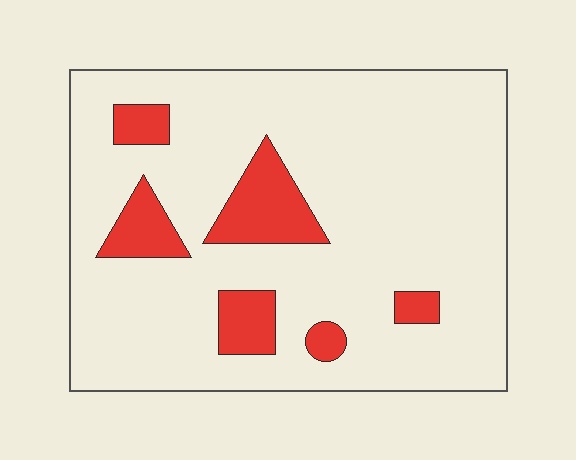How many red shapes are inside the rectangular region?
6.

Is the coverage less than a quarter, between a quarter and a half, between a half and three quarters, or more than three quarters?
Less than a quarter.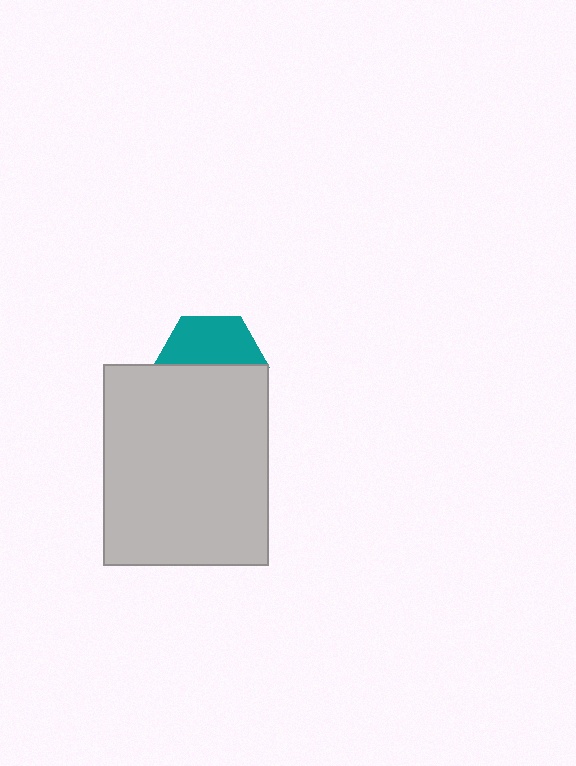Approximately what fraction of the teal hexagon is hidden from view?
Roughly 54% of the teal hexagon is hidden behind the light gray rectangle.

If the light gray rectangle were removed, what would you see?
You would see the complete teal hexagon.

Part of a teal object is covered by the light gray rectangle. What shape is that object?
It is a hexagon.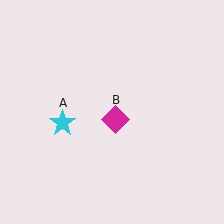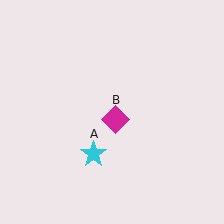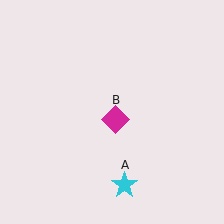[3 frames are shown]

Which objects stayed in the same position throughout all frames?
Magenta diamond (object B) remained stationary.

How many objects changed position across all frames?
1 object changed position: cyan star (object A).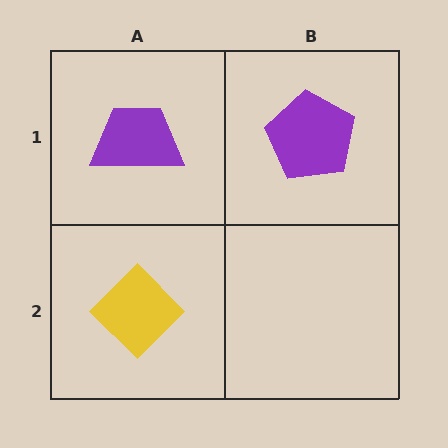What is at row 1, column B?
A purple pentagon.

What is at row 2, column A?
A yellow diamond.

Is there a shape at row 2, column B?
No, that cell is empty.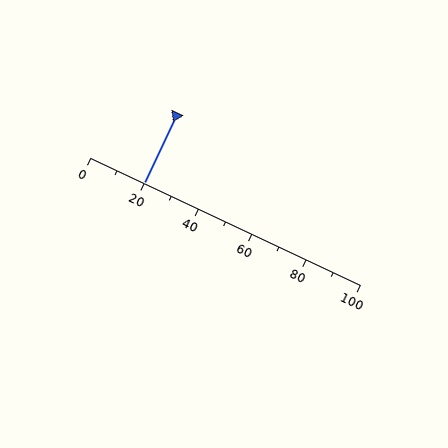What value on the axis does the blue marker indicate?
The marker indicates approximately 20.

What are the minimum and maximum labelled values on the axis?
The axis runs from 0 to 100.